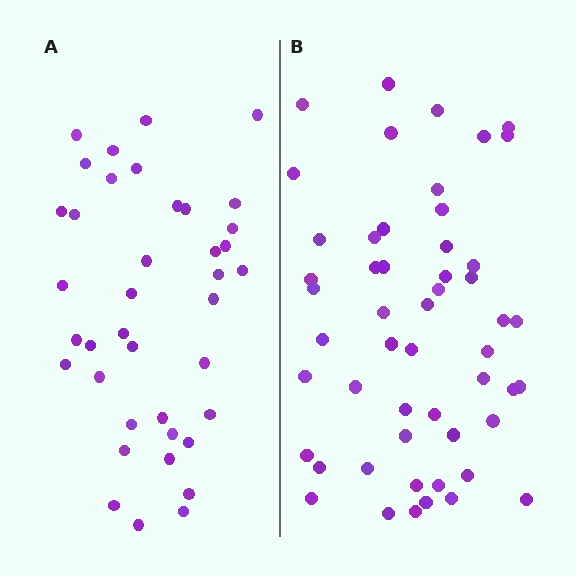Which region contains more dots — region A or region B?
Region B (the right region) has more dots.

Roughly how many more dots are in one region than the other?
Region B has approximately 15 more dots than region A.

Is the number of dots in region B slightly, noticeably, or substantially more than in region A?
Region B has noticeably more, but not dramatically so. The ratio is roughly 1.3 to 1.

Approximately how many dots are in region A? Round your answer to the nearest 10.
About 40 dots. (The exact count is 39, which rounds to 40.)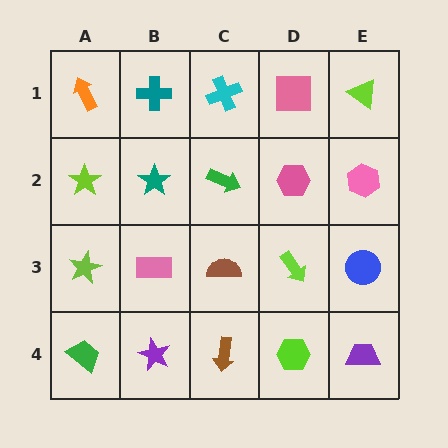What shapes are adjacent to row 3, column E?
A pink hexagon (row 2, column E), a purple trapezoid (row 4, column E), a lime arrow (row 3, column D).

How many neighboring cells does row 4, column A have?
2.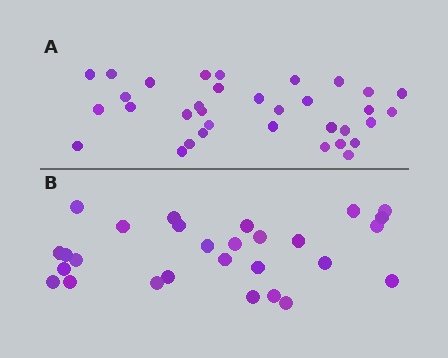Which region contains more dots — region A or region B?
Region A (the top region) has more dots.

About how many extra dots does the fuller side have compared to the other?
Region A has about 6 more dots than region B.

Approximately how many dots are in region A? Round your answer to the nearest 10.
About 30 dots. (The exact count is 34, which rounds to 30.)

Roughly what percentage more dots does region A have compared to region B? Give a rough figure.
About 20% more.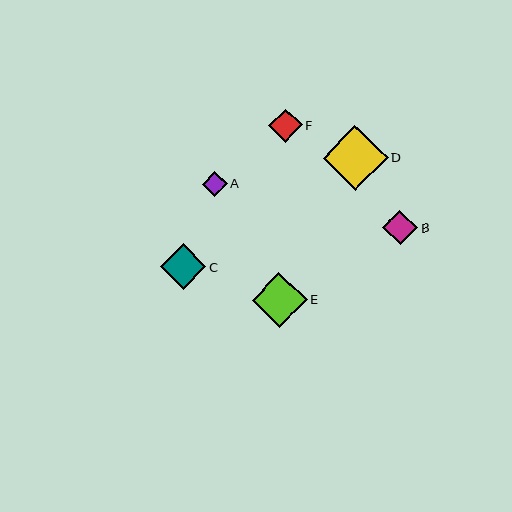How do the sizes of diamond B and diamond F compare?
Diamond B and diamond F are approximately the same size.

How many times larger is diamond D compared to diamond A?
Diamond D is approximately 2.6 times the size of diamond A.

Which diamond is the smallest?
Diamond A is the smallest with a size of approximately 25 pixels.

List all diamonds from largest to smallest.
From largest to smallest: D, E, C, B, F, A.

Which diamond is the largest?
Diamond D is the largest with a size of approximately 65 pixels.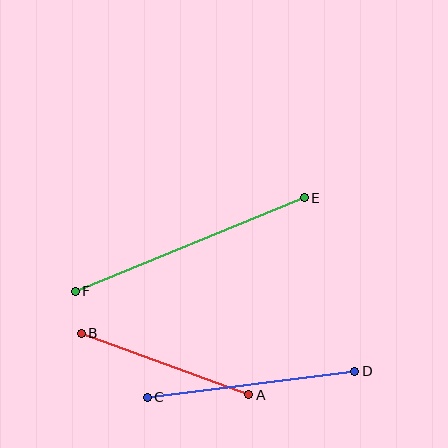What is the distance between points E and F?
The distance is approximately 248 pixels.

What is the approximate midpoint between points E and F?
The midpoint is at approximately (190, 244) pixels.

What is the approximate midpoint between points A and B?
The midpoint is at approximately (165, 364) pixels.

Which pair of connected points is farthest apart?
Points E and F are farthest apart.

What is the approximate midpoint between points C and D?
The midpoint is at approximately (251, 384) pixels.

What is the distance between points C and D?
The distance is approximately 209 pixels.